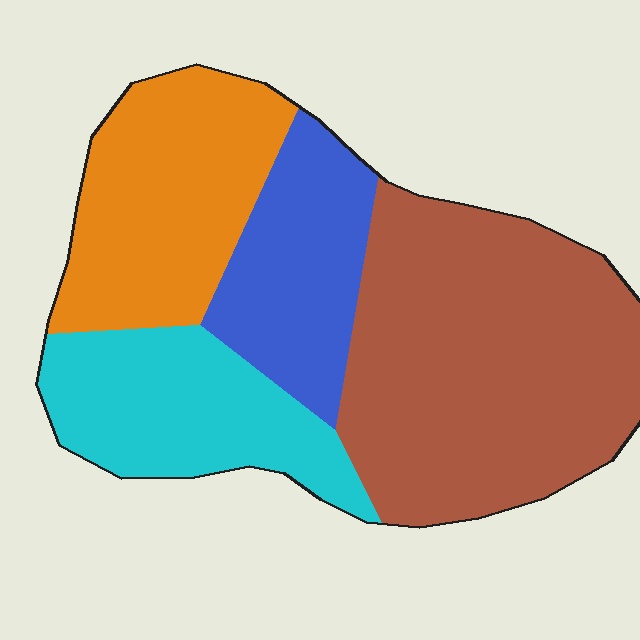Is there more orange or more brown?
Brown.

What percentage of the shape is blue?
Blue takes up about one sixth (1/6) of the shape.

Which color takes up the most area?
Brown, at roughly 40%.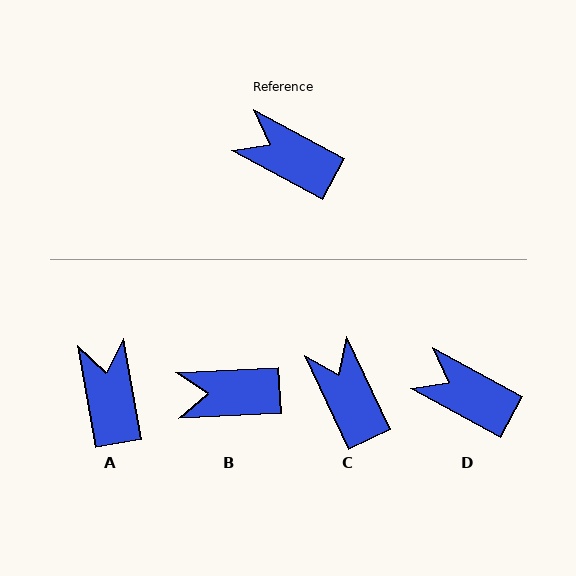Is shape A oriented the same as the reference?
No, it is off by about 52 degrees.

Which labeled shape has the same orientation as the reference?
D.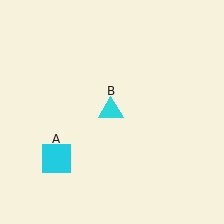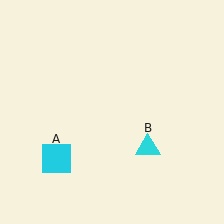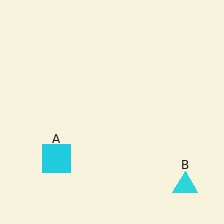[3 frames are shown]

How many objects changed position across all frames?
1 object changed position: cyan triangle (object B).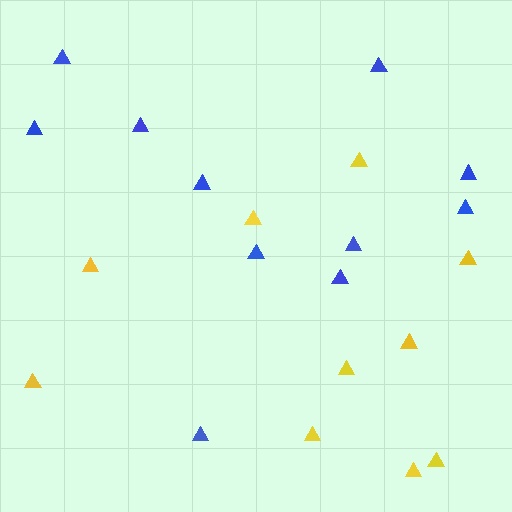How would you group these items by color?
There are 2 groups: one group of yellow triangles (10) and one group of blue triangles (11).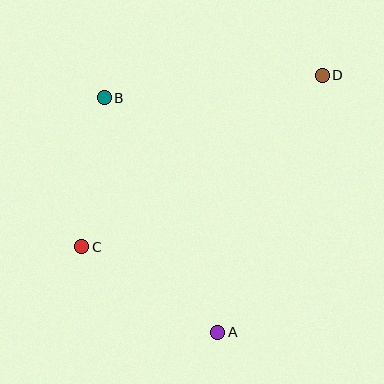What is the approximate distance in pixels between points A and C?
The distance between A and C is approximately 161 pixels.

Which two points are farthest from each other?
Points C and D are farthest from each other.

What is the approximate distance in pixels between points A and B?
The distance between A and B is approximately 261 pixels.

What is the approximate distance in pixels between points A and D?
The distance between A and D is approximately 278 pixels.